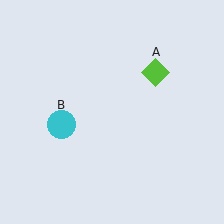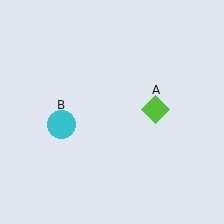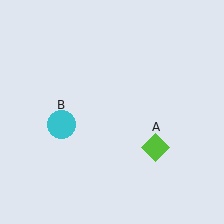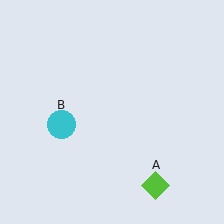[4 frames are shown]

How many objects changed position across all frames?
1 object changed position: lime diamond (object A).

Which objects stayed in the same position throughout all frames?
Cyan circle (object B) remained stationary.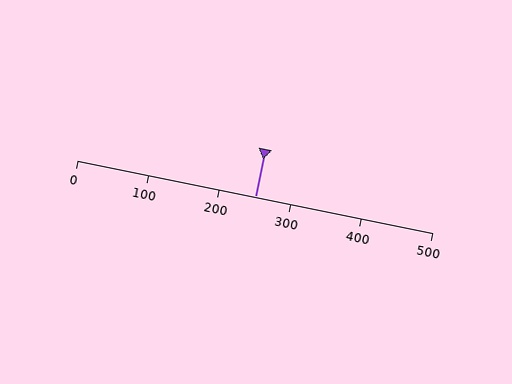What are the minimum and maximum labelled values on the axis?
The axis runs from 0 to 500.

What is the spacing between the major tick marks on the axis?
The major ticks are spaced 100 apart.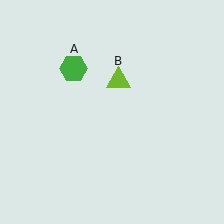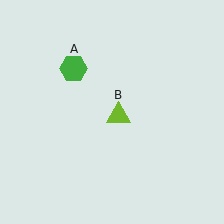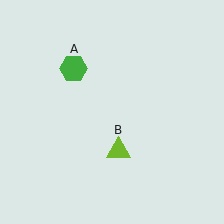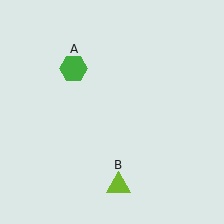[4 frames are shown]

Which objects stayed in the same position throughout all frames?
Green hexagon (object A) remained stationary.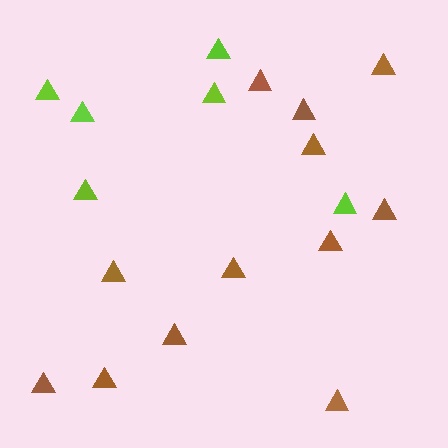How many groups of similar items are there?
There are 2 groups: one group of lime triangles (6) and one group of brown triangles (12).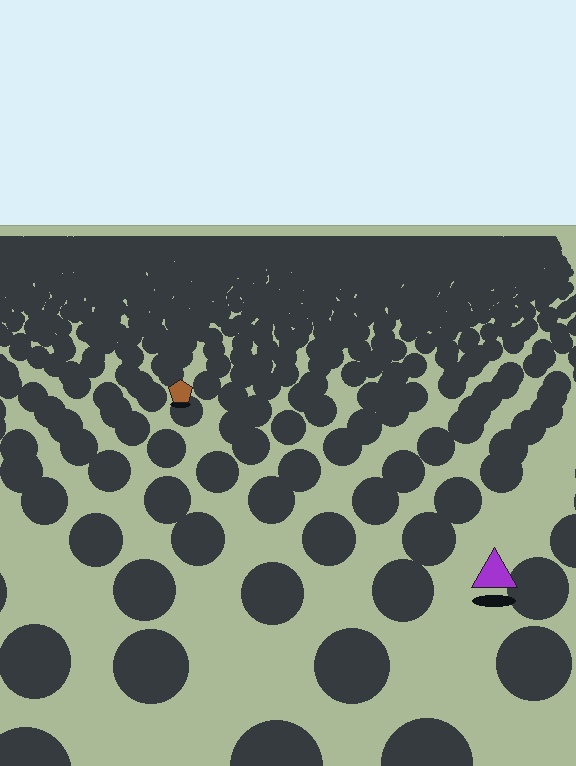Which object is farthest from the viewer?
The brown pentagon is farthest from the viewer. It appears smaller and the ground texture around it is denser.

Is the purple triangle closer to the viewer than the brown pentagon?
Yes. The purple triangle is closer — you can tell from the texture gradient: the ground texture is coarser near it.